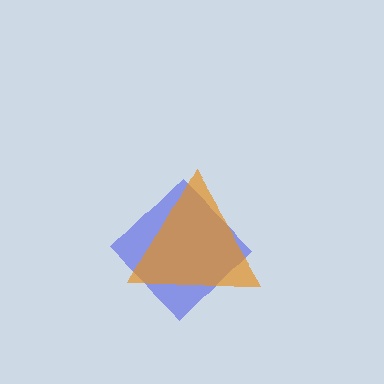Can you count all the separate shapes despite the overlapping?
Yes, there are 2 separate shapes.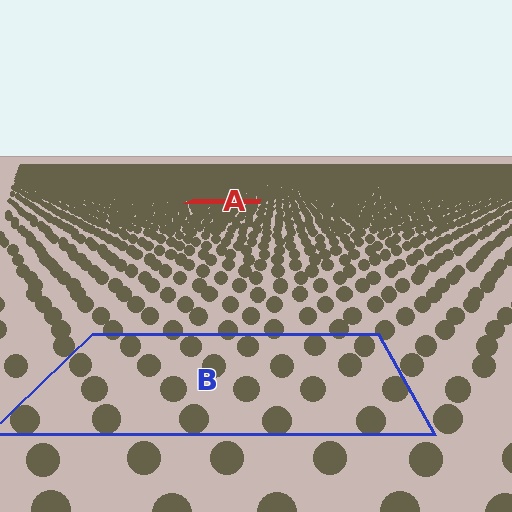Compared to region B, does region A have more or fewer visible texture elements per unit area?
Region A has more texture elements per unit area — they are packed more densely because it is farther away.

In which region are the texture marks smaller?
The texture marks are smaller in region A, because it is farther away.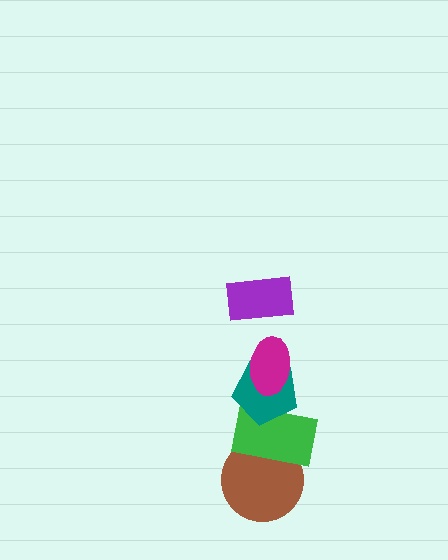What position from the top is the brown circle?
The brown circle is 5th from the top.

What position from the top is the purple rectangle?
The purple rectangle is 1st from the top.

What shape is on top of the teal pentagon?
The magenta ellipse is on top of the teal pentagon.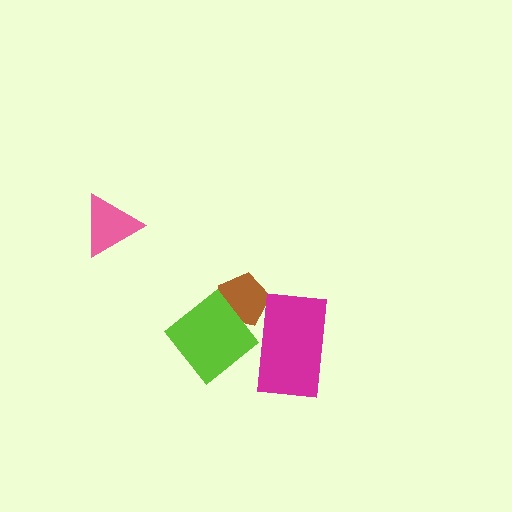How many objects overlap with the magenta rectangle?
2 objects overlap with the magenta rectangle.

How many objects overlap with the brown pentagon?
2 objects overlap with the brown pentagon.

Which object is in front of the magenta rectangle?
The lime diamond is in front of the magenta rectangle.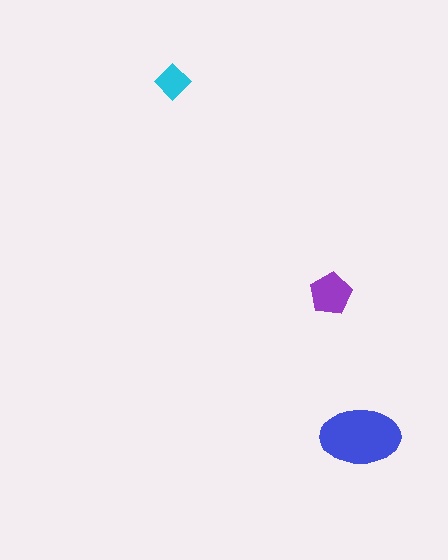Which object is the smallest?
The cyan diamond.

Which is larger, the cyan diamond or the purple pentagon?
The purple pentagon.